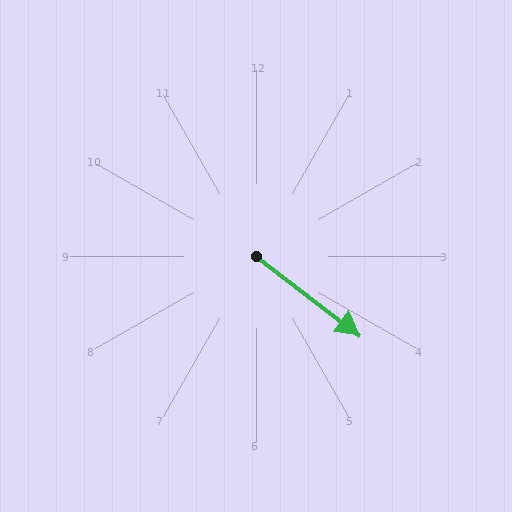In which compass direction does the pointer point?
Southeast.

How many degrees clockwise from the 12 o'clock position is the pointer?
Approximately 127 degrees.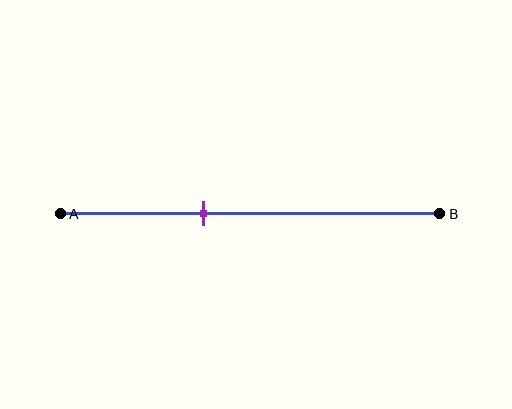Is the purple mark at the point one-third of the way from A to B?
No, the mark is at about 40% from A, not at the 33% one-third point.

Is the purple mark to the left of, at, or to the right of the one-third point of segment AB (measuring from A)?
The purple mark is to the right of the one-third point of segment AB.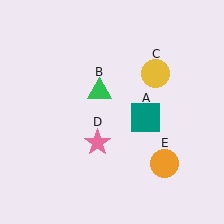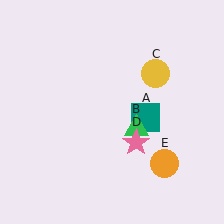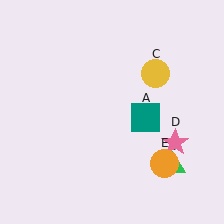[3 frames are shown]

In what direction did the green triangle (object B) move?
The green triangle (object B) moved down and to the right.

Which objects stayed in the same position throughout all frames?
Teal square (object A) and yellow circle (object C) and orange circle (object E) remained stationary.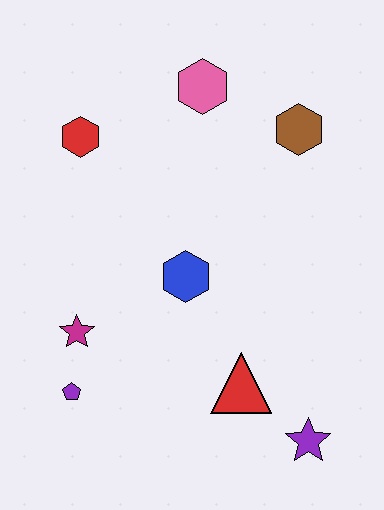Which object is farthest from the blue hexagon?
The purple star is farthest from the blue hexagon.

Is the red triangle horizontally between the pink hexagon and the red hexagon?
No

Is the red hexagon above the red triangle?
Yes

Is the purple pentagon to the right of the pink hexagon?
No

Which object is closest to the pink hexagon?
The brown hexagon is closest to the pink hexagon.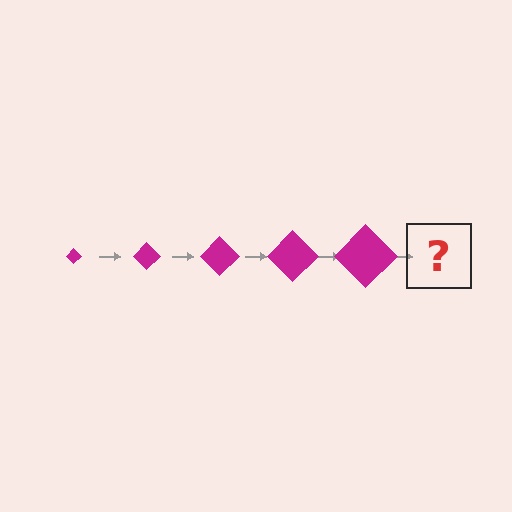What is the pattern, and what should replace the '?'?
The pattern is that the diamond gets progressively larger each step. The '?' should be a magenta diamond, larger than the previous one.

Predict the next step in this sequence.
The next step is a magenta diamond, larger than the previous one.